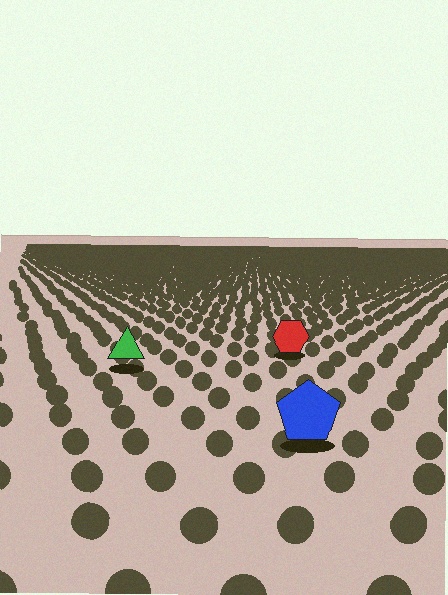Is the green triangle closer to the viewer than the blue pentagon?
No. The blue pentagon is closer — you can tell from the texture gradient: the ground texture is coarser near it.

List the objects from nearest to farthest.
From nearest to farthest: the blue pentagon, the green triangle, the red hexagon.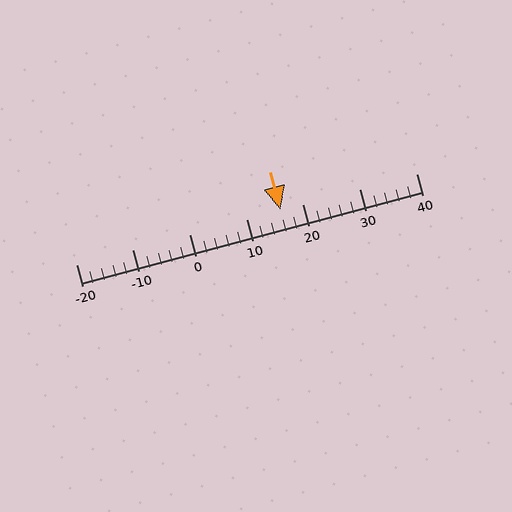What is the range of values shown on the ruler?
The ruler shows values from -20 to 40.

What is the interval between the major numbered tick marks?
The major tick marks are spaced 10 units apart.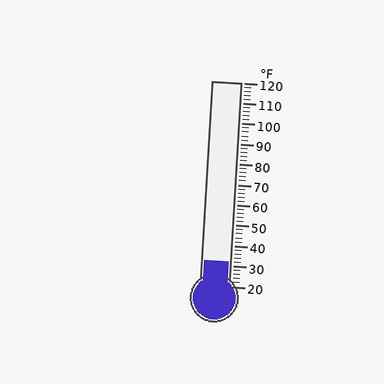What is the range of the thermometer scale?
The thermometer scale ranges from 20°F to 120°F.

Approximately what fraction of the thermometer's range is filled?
The thermometer is filled to approximately 10% of its range.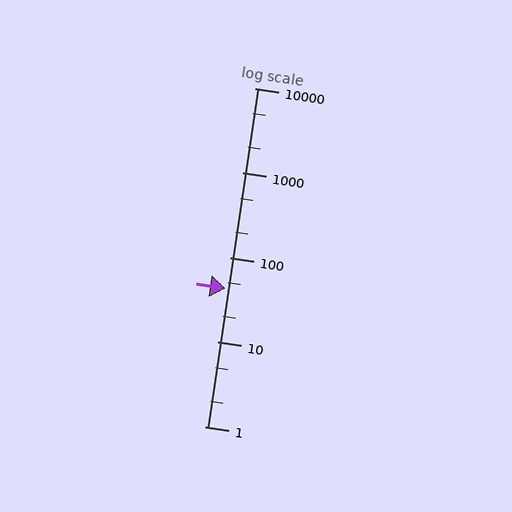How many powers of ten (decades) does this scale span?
The scale spans 4 decades, from 1 to 10000.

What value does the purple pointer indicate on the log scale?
The pointer indicates approximately 43.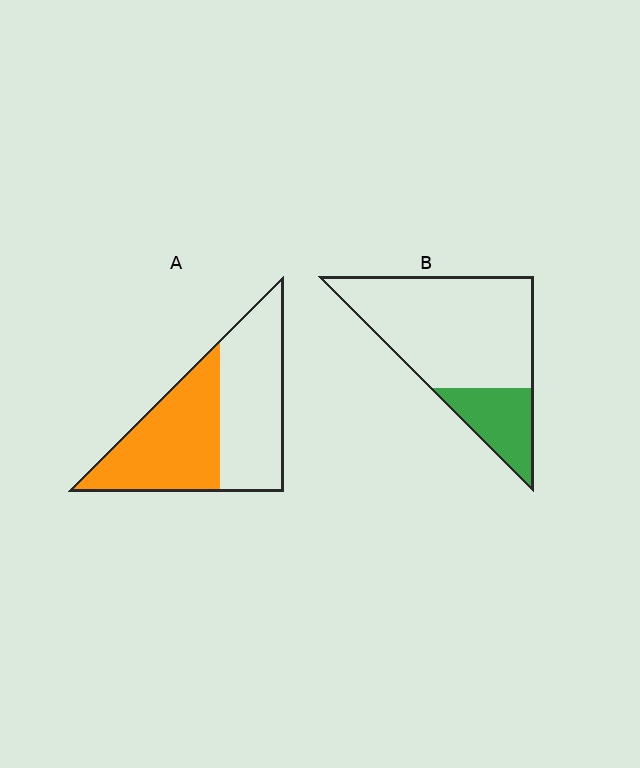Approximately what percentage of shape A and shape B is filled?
A is approximately 50% and B is approximately 25%.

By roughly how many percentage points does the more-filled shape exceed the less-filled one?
By roughly 25 percentage points (A over B).